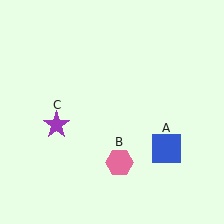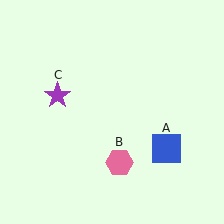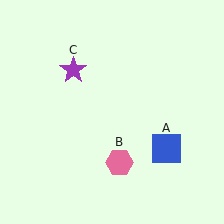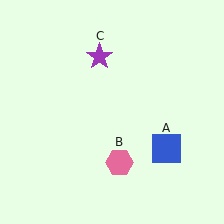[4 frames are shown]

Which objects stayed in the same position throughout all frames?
Blue square (object A) and pink hexagon (object B) remained stationary.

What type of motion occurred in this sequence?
The purple star (object C) rotated clockwise around the center of the scene.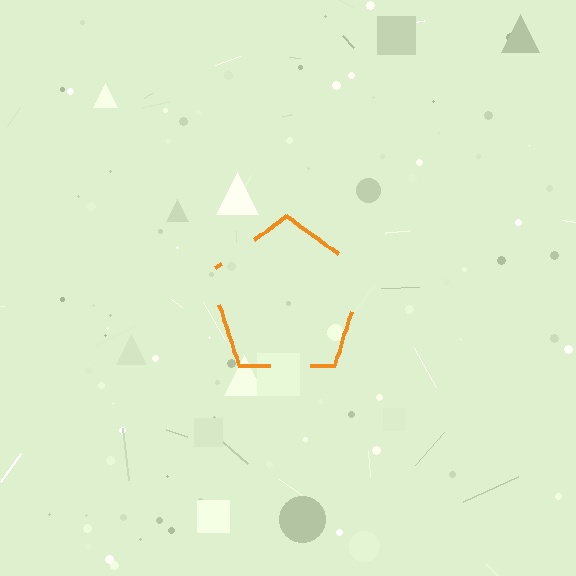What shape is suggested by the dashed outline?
The dashed outline suggests a pentagon.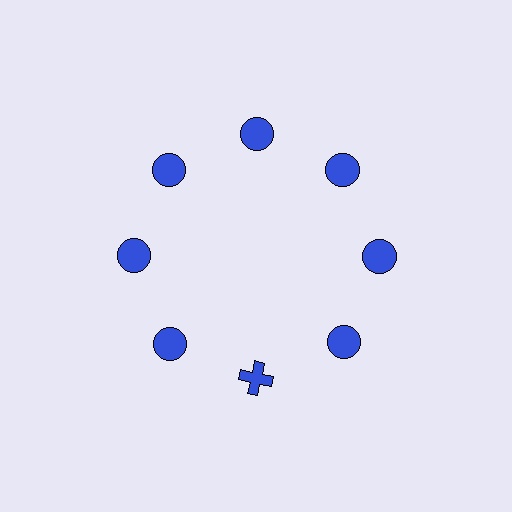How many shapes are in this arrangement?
There are 8 shapes arranged in a ring pattern.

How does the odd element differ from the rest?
It has a different shape: cross instead of circle.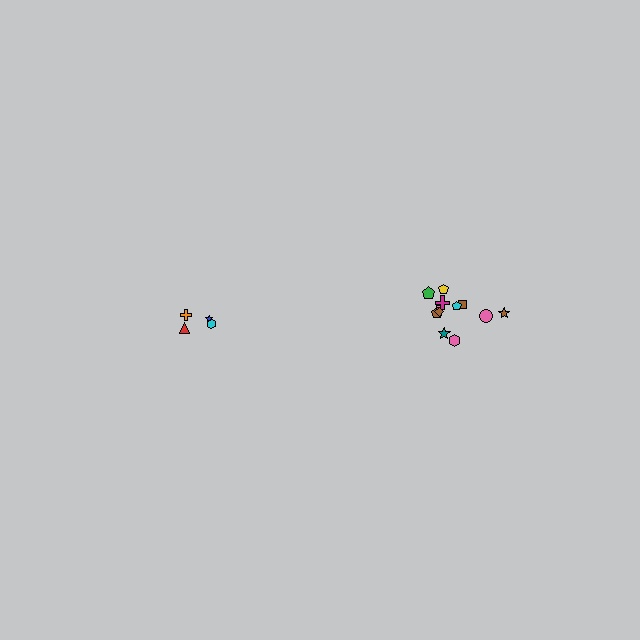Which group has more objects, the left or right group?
The right group.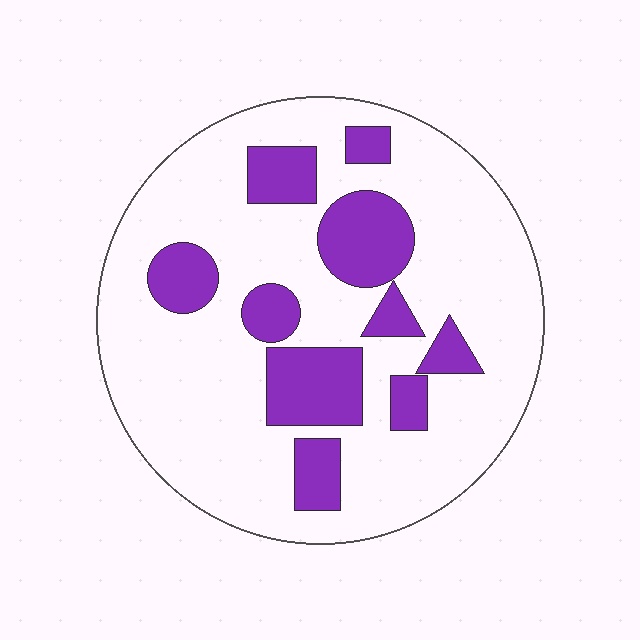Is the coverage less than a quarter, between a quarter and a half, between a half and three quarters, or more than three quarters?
Less than a quarter.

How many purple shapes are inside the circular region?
10.